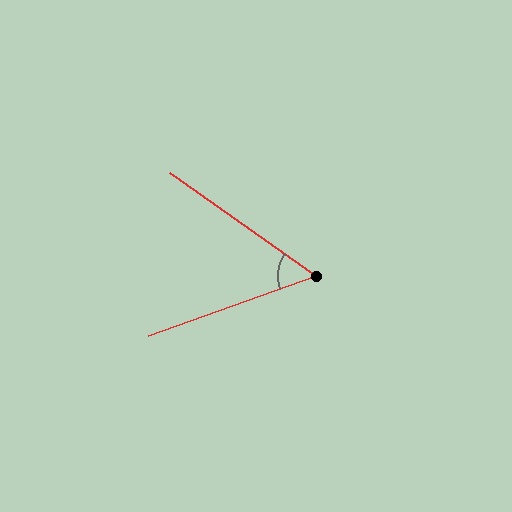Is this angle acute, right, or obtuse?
It is acute.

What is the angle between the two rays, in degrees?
Approximately 55 degrees.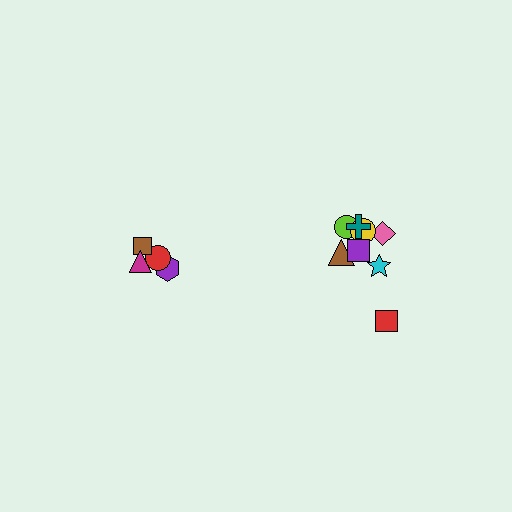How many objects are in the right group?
There are 8 objects.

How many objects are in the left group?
There are 4 objects.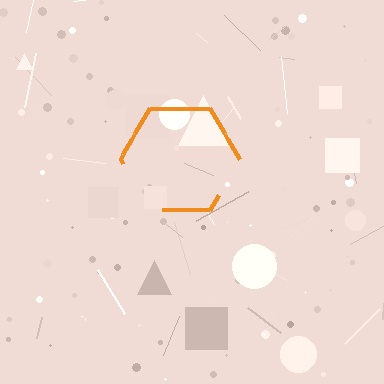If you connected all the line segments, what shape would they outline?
They would outline a hexagon.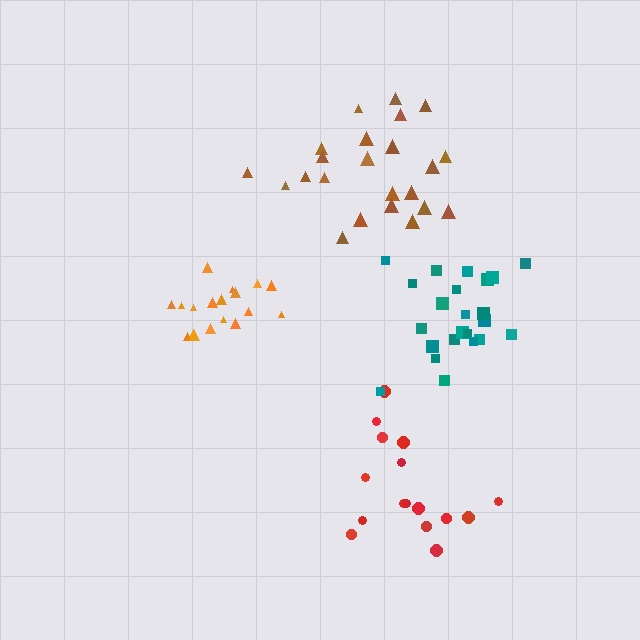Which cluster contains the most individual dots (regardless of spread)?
Teal (23).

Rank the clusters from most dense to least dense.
orange, teal, red, brown.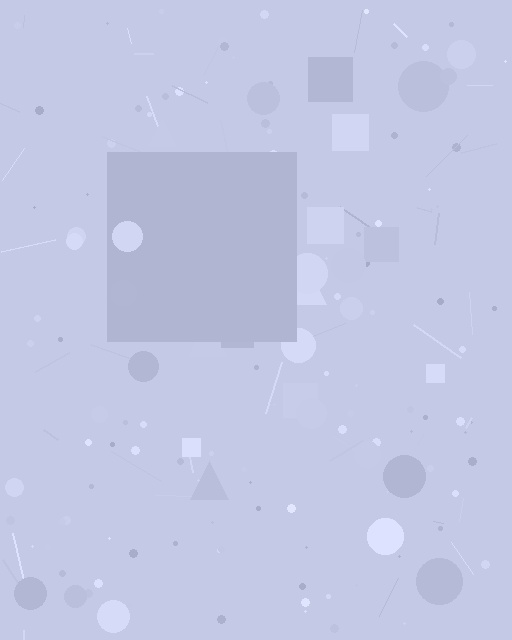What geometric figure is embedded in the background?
A square is embedded in the background.